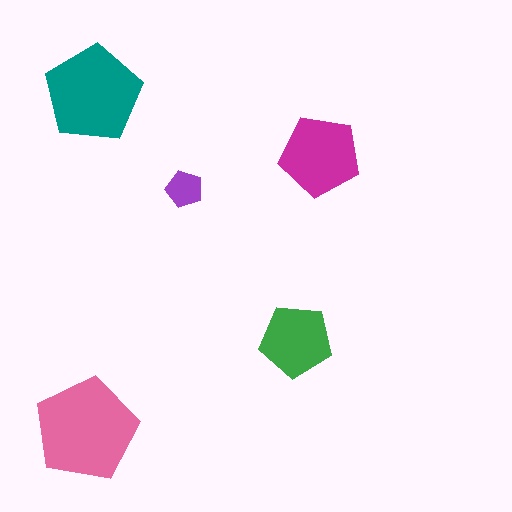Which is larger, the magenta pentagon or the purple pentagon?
The magenta one.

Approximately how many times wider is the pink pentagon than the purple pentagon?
About 3 times wider.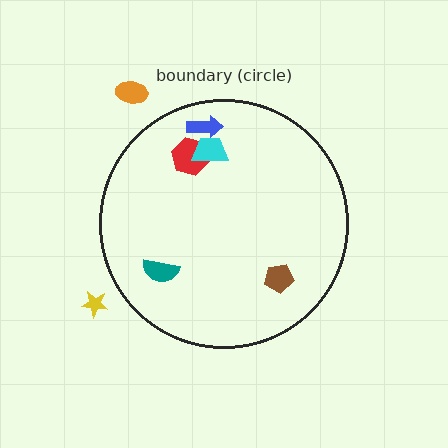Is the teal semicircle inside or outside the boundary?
Inside.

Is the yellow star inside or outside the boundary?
Outside.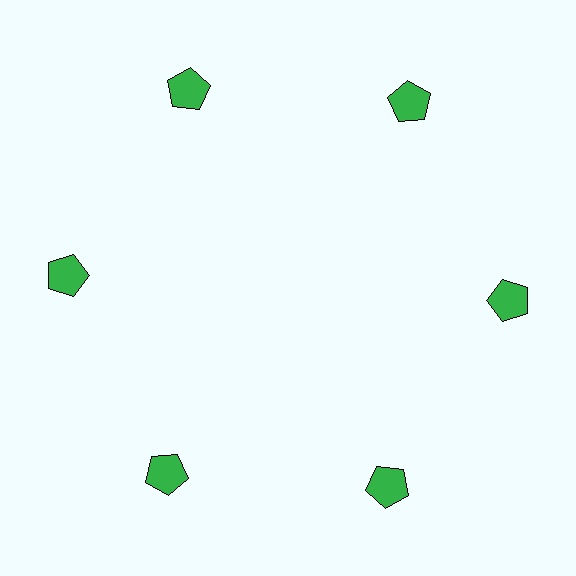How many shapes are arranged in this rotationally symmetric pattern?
There are 6 shapes, arranged in 6 groups of 1.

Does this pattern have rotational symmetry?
Yes, this pattern has 6-fold rotational symmetry. It looks the same after rotating 60 degrees around the center.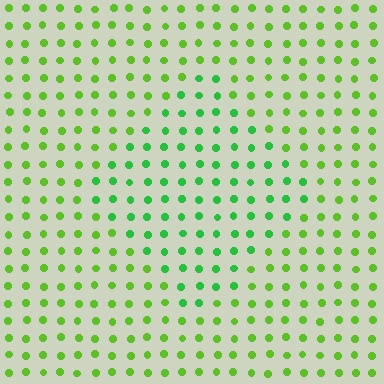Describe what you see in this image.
The image is filled with small lime elements in a uniform arrangement. A diamond-shaped region is visible where the elements are tinted to a slightly different hue, forming a subtle color boundary.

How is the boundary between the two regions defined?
The boundary is defined purely by a slight shift in hue (about 30 degrees). Spacing, size, and orientation are identical on both sides.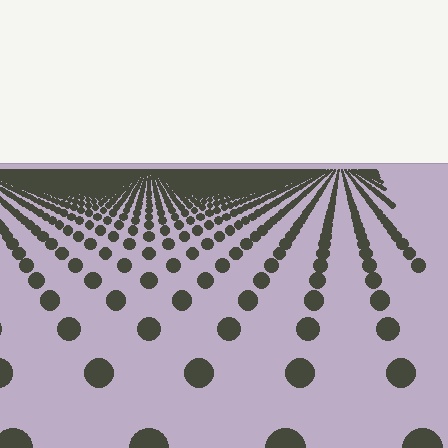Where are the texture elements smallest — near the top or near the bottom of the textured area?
Near the top.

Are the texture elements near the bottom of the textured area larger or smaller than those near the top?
Larger. Near the bottom, elements are closer to the viewer and appear at a bigger on-screen size.